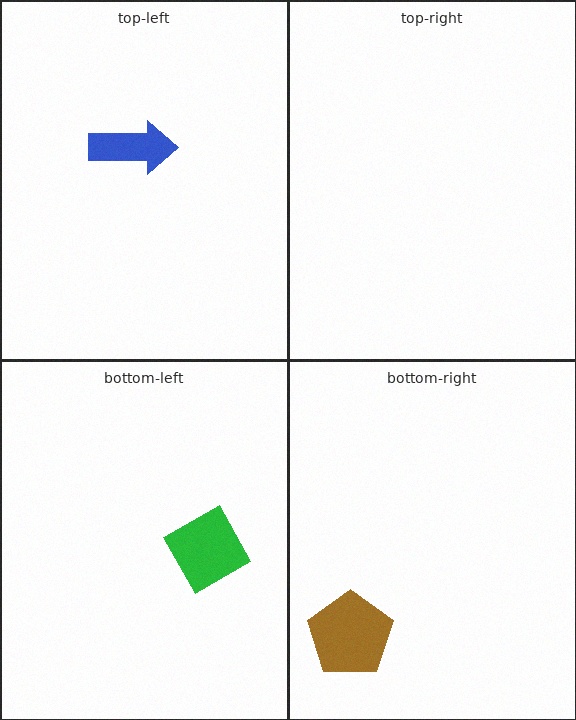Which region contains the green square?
The bottom-left region.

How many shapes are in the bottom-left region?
1.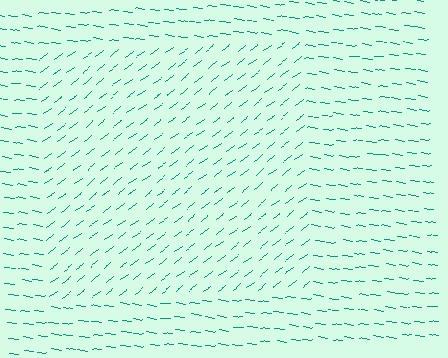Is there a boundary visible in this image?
Yes, there is a texture boundary formed by a change in line orientation.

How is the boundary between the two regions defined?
The boundary is defined purely by a change in line orientation (approximately 45 degrees difference). All lines are the same color and thickness.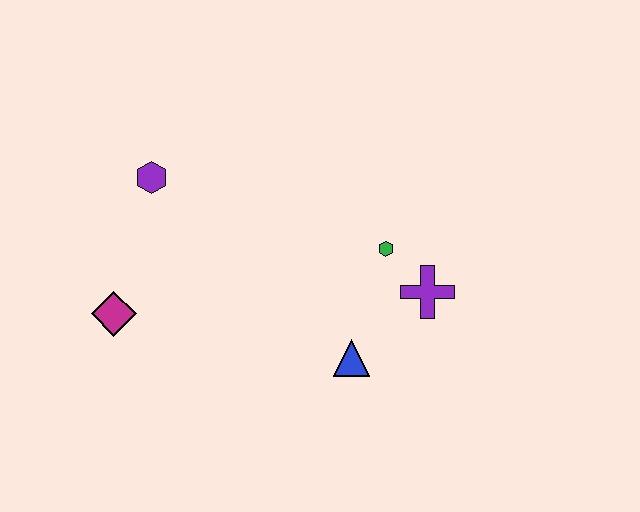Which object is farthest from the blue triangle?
The purple hexagon is farthest from the blue triangle.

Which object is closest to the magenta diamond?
The purple hexagon is closest to the magenta diamond.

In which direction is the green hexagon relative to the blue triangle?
The green hexagon is above the blue triangle.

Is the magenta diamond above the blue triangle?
Yes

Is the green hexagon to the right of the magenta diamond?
Yes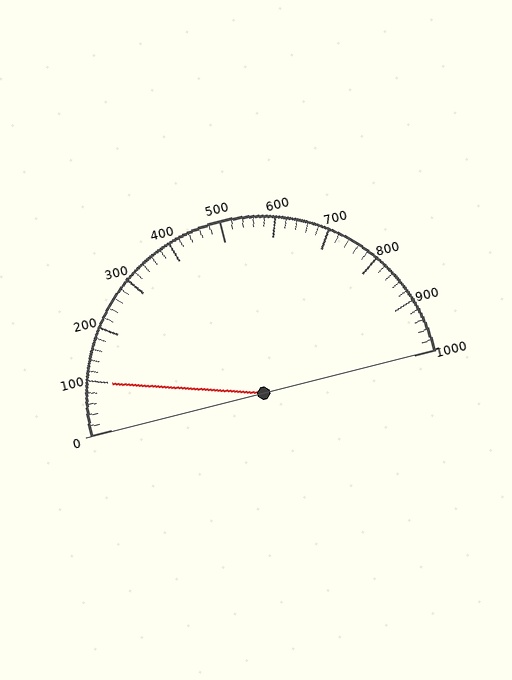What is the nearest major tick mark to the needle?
The nearest major tick mark is 100.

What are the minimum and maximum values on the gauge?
The gauge ranges from 0 to 1000.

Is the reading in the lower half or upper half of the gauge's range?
The reading is in the lower half of the range (0 to 1000).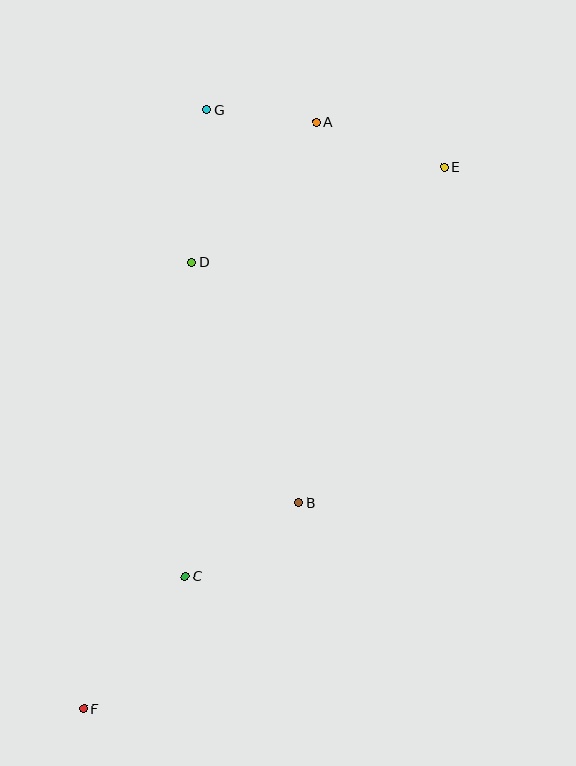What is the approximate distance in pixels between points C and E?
The distance between C and E is approximately 484 pixels.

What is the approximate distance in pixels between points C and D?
The distance between C and D is approximately 314 pixels.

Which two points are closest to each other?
Points A and G are closest to each other.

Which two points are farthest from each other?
Points E and F are farthest from each other.